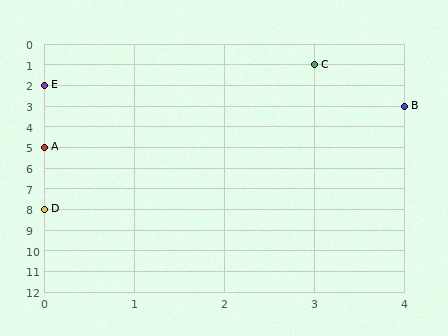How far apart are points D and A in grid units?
Points D and A are 3 rows apart.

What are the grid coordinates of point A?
Point A is at grid coordinates (0, 5).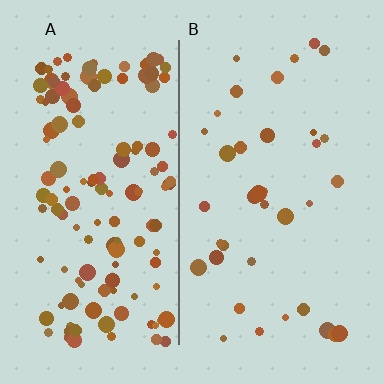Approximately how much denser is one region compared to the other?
Approximately 3.7× — region A over region B.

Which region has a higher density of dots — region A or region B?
A (the left).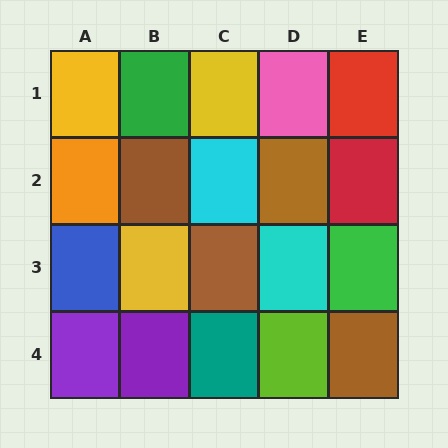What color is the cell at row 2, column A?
Orange.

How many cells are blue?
1 cell is blue.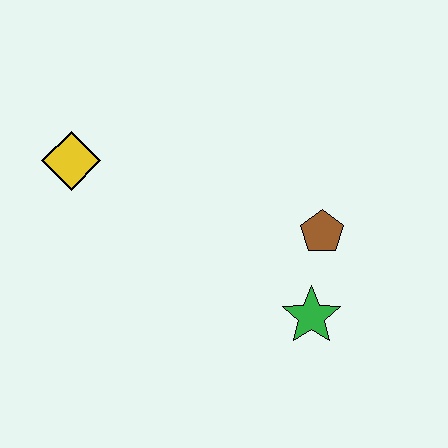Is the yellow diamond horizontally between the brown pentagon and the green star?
No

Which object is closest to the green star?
The brown pentagon is closest to the green star.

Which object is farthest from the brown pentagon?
The yellow diamond is farthest from the brown pentagon.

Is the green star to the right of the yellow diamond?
Yes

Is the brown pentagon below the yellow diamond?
Yes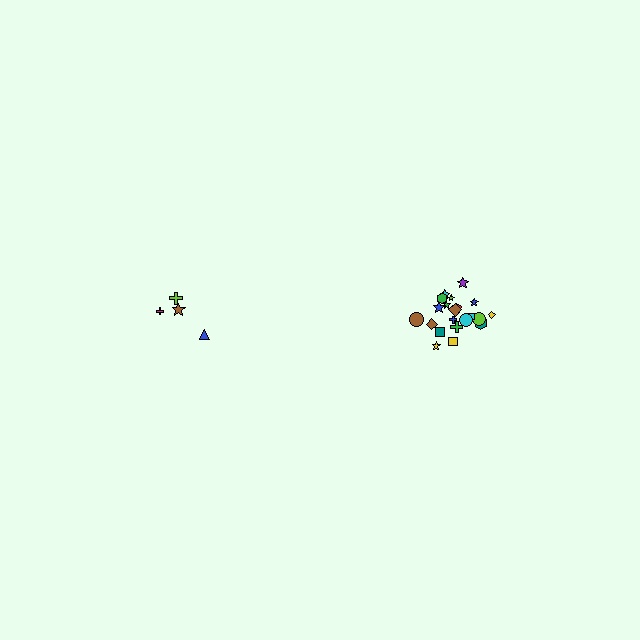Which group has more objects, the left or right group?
The right group.